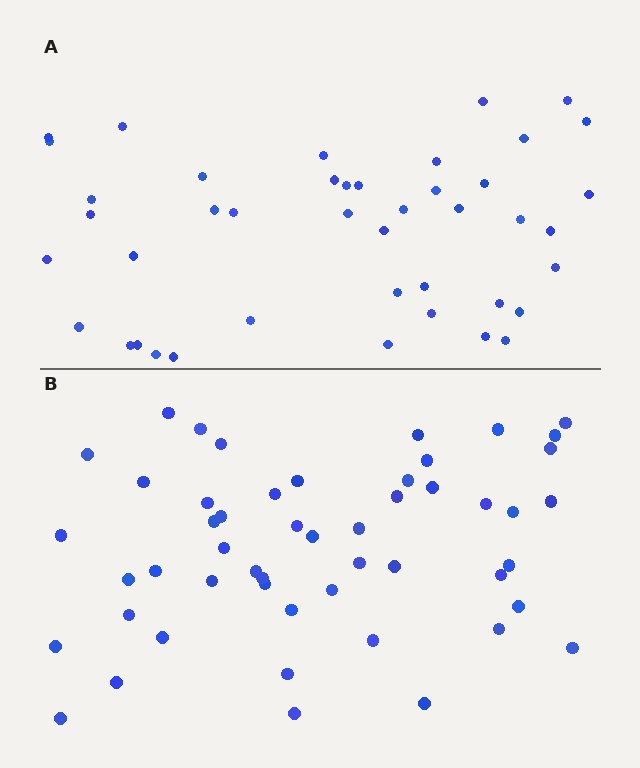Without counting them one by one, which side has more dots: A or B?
Region B (the bottom region) has more dots.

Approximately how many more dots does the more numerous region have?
Region B has roughly 8 or so more dots than region A.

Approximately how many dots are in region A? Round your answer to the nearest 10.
About 40 dots. (The exact count is 43, which rounds to 40.)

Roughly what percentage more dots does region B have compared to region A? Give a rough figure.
About 20% more.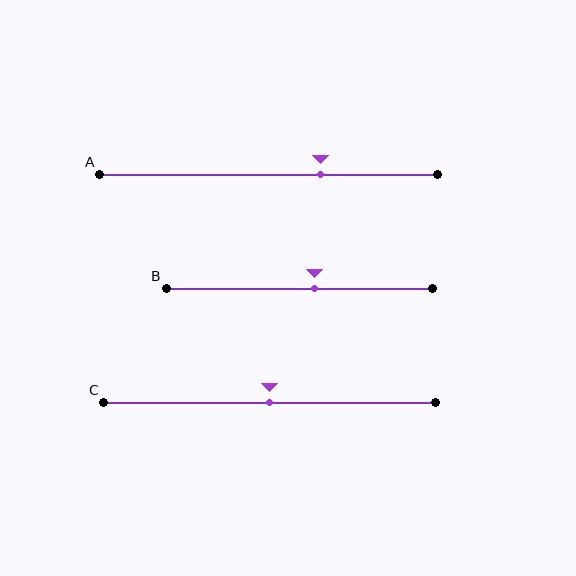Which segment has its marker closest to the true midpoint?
Segment C has its marker closest to the true midpoint.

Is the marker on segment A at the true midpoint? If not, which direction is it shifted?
No, the marker on segment A is shifted to the right by about 15% of the segment length.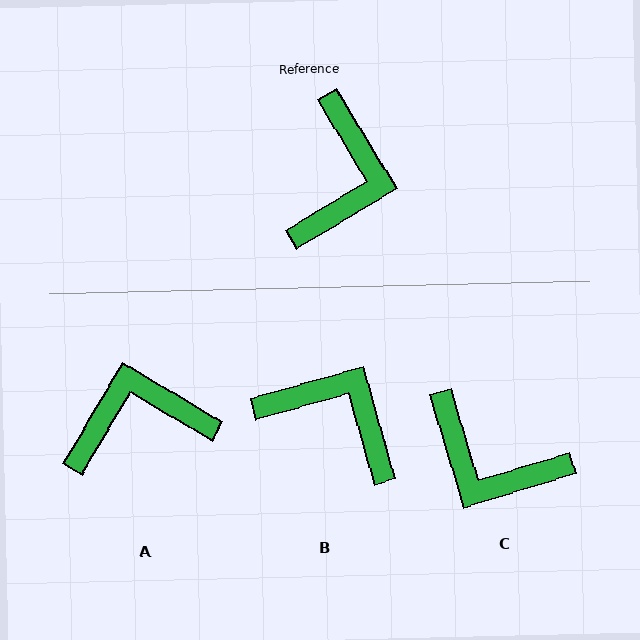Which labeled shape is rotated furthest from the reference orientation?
A, about 118 degrees away.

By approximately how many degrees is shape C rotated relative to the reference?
Approximately 104 degrees clockwise.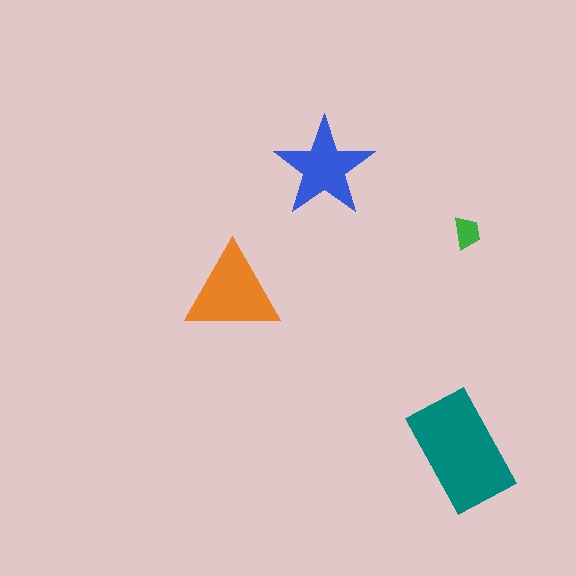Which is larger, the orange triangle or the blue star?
The orange triangle.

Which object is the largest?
The teal rectangle.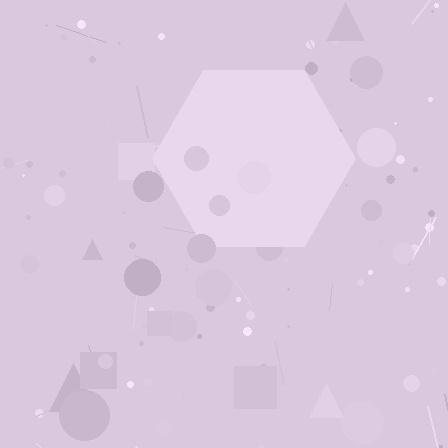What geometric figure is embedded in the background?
A hexagon is embedded in the background.